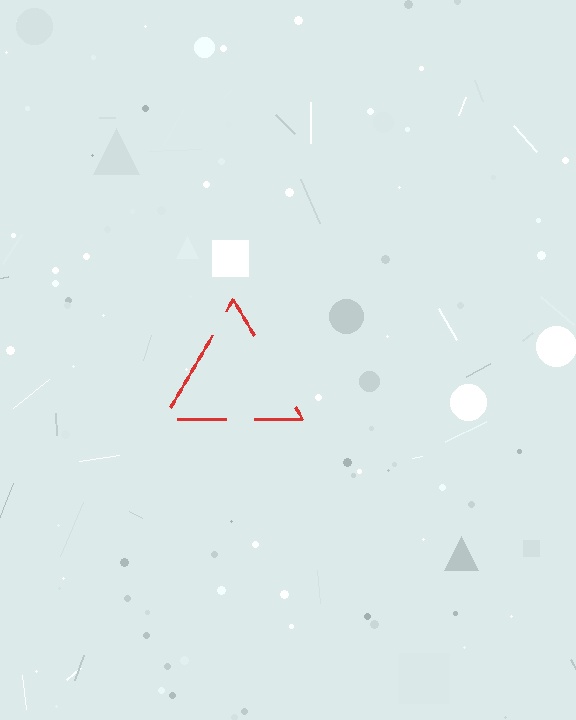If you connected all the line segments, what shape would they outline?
They would outline a triangle.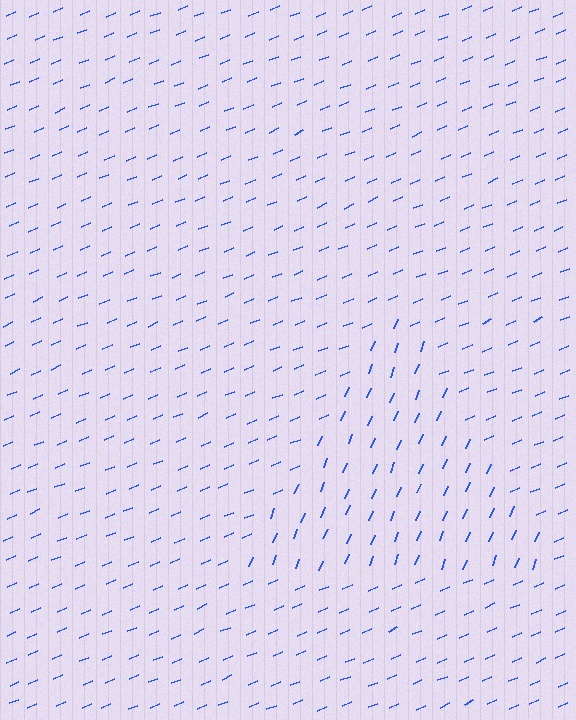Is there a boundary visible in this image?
Yes, there is a texture boundary formed by a change in line orientation.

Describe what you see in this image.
The image is filled with small blue line segments. A triangle region in the image has lines oriented differently from the surrounding lines, creating a visible texture boundary.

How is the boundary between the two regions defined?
The boundary is defined purely by a change in line orientation (approximately 45 degrees difference). All lines are the same color and thickness.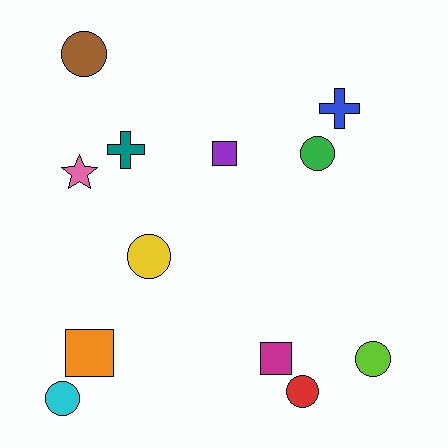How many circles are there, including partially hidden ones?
There are 6 circles.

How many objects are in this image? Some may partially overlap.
There are 12 objects.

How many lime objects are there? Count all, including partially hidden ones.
There is 1 lime object.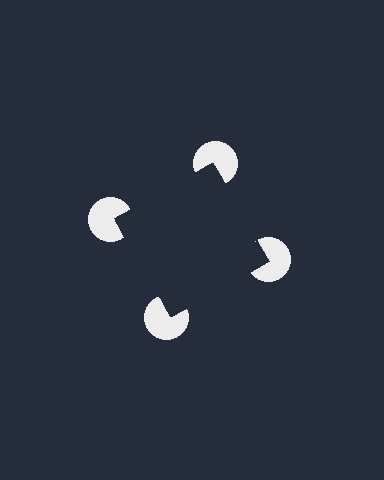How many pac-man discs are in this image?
There are 4 — one at each vertex of the illusory square.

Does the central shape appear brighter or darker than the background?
It typically appears slightly darker than the background, even though no actual brightness change is drawn.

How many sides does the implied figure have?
4 sides.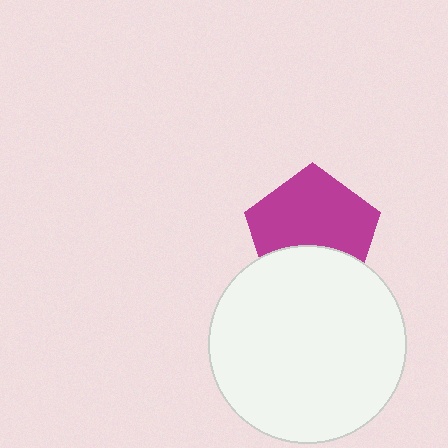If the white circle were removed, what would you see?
You would see the complete magenta pentagon.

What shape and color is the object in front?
The object in front is a white circle.